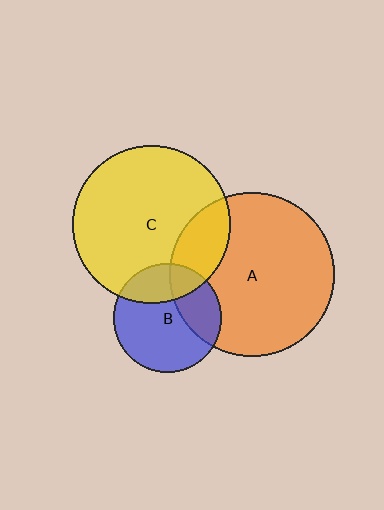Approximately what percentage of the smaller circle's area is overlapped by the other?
Approximately 30%.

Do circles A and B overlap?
Yes.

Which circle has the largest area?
Circle A (orange).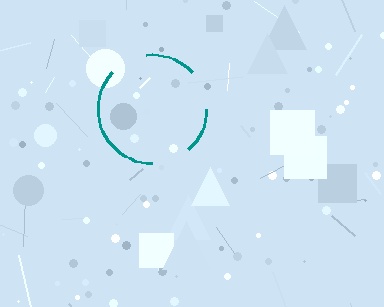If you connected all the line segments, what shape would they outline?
They would outline a circle.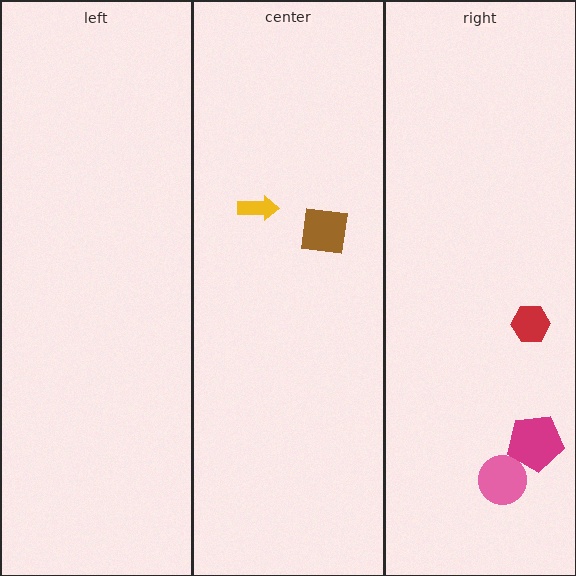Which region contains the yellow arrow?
The center region.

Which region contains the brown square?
The center region.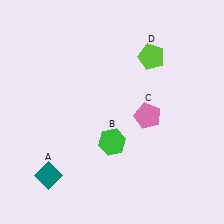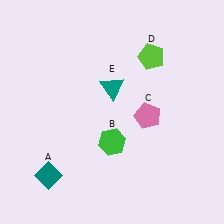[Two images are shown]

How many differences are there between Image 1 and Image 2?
There is 1 difference between the two images.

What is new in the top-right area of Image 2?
A teal triangle (E) was added in the top-right area of Image 2.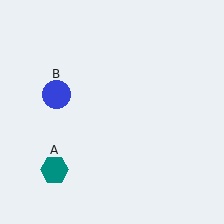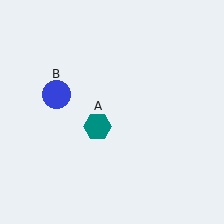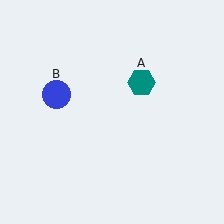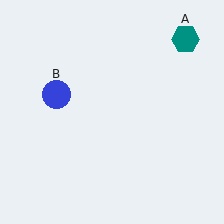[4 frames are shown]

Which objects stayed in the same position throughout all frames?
Blue circle (object B) remained stationary.